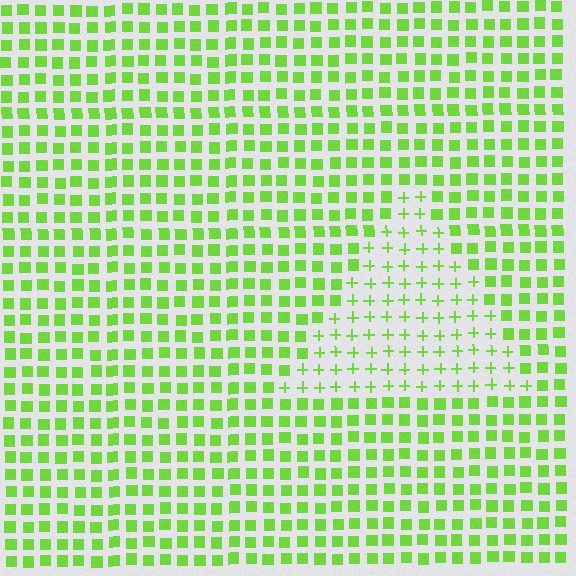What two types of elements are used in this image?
The image uses plus signs inside the triangle region and squares outside it.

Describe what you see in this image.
The image is filled with small lime elements arranged in a uniform grid. A triangle-shaped region contains plus signs, while the surrounding area contains squares. The boundary is defined purely by the change in element shape.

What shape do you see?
I see a triangle.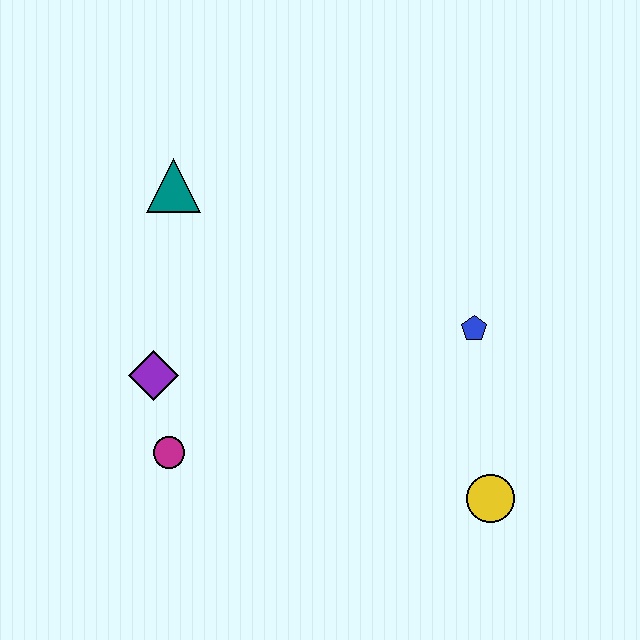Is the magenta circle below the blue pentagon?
Yes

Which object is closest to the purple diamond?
The magenta circle is closest to the purple diamond.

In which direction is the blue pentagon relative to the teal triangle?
The blue pentagon is to the right of the teal triangle.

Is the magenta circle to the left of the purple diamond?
No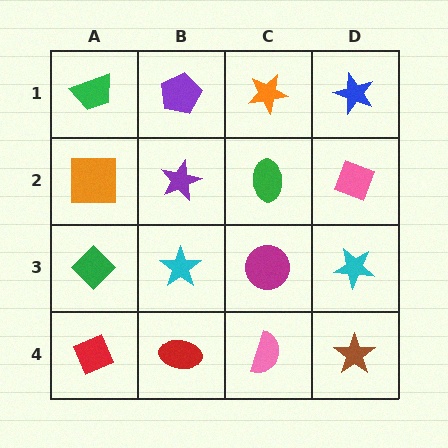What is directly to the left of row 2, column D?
A green ellipse.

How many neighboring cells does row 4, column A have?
2.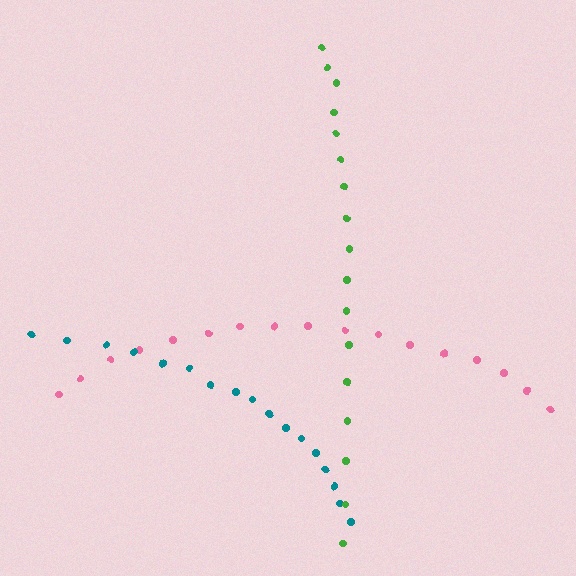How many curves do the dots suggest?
There are 3 distinct paths.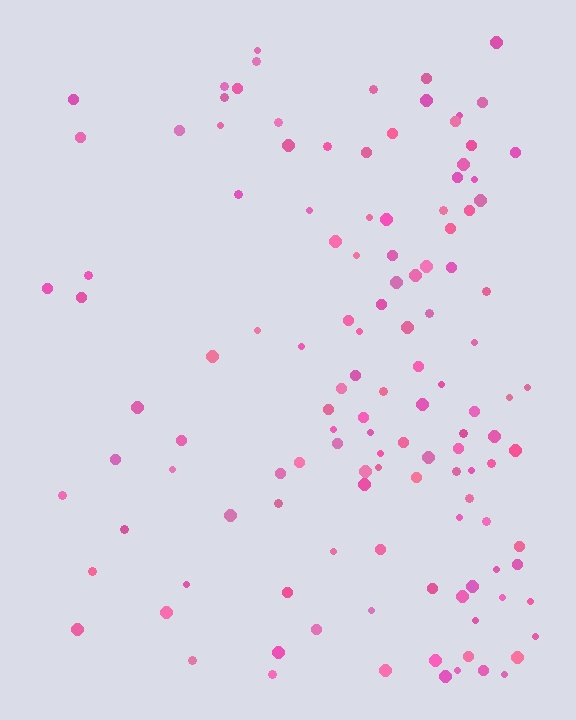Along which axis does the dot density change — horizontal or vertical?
Horizontal.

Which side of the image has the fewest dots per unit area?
The left.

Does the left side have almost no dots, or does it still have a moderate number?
Still a moderate number, just noticeably fewer than the right.